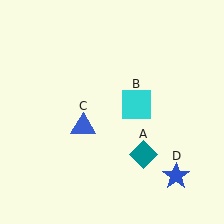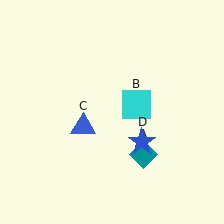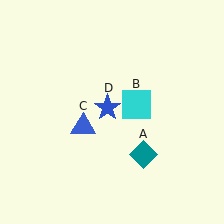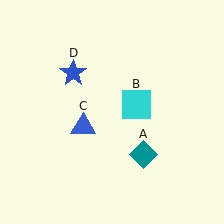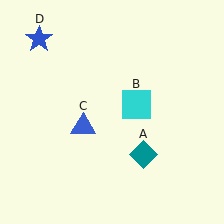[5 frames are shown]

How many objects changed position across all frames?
1 object changed position: blue star (object D).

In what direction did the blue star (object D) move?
The blue star (object D) moved up and to the left.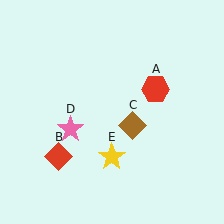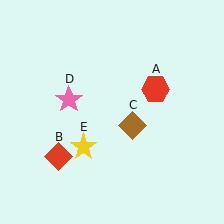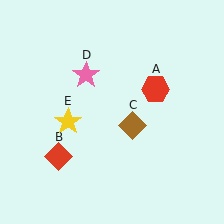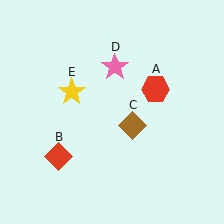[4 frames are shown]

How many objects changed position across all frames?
2 objects changed position: pink star (object D), yellow star (object E).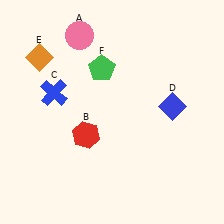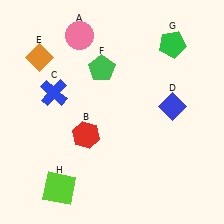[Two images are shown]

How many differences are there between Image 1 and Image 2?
There are 2 differences between the two images.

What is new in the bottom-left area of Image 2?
A lime square (H) was added in the bottom-left area of Image 2.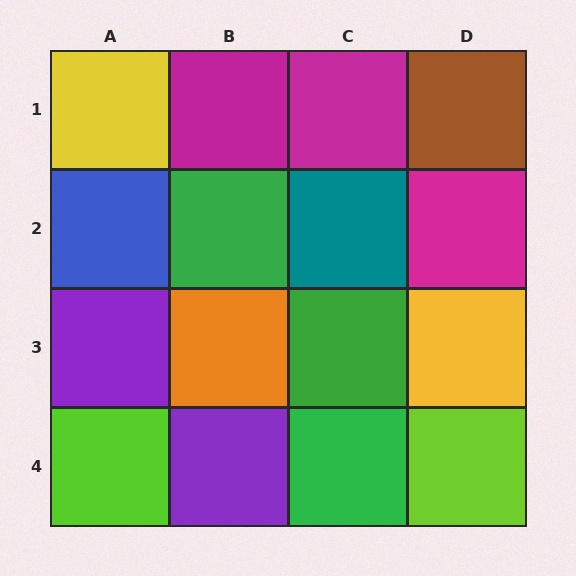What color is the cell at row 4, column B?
Purple.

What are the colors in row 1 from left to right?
Yellow, magenta, magenta, brown.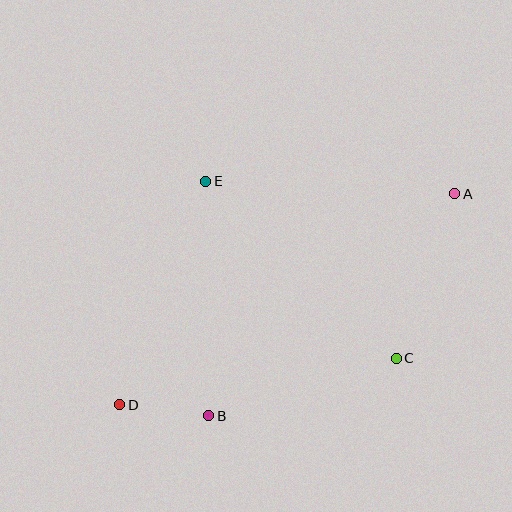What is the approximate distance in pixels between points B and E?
The distance between B and E is approximately 234 pixels.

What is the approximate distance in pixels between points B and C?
The distance between B and C is approximately 196 pixels.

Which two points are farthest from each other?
Points A and D are farthest from each other.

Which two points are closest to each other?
Points B and D are closest to each other.